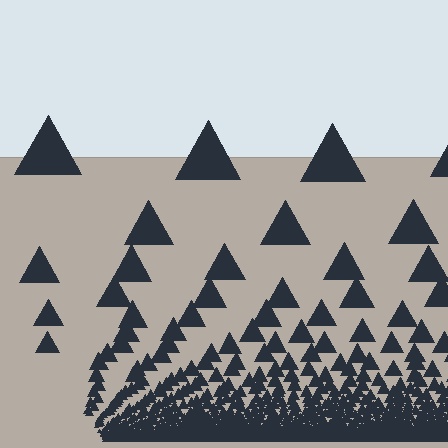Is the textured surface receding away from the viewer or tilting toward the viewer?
The surface appears to tilt toward the viewer. Texture elements get larger and sparser toward the top.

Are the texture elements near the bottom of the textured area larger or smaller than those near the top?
Smaller. The gradient is inverted — elements near the bottom are smaller and denser.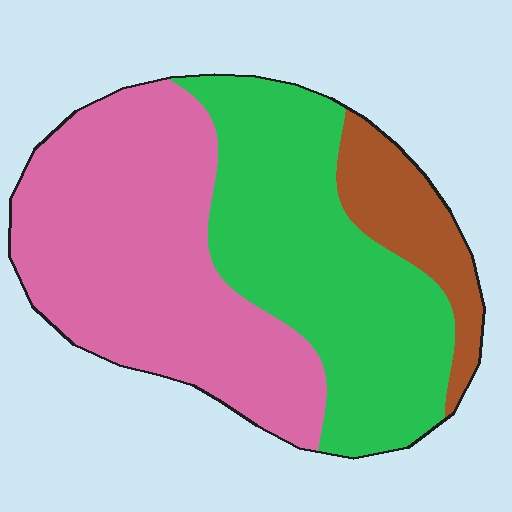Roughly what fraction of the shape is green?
Green covers 41% of the shape.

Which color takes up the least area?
Brown, at roughly 10%.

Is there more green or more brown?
Green.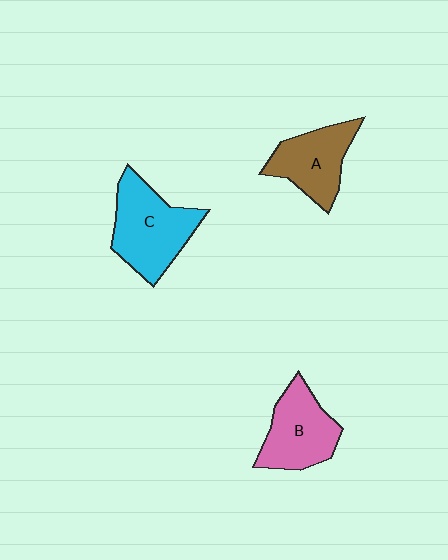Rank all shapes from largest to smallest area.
From largest to smallest: C (cyan), B (pink), A (brown).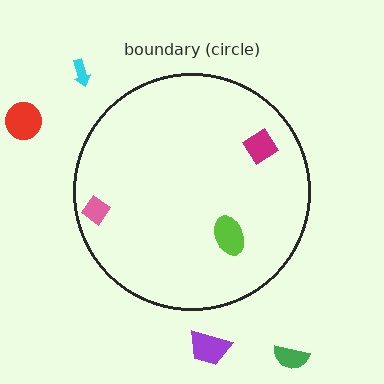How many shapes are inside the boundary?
3 inside, 4 outside.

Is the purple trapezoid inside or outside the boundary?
Outside.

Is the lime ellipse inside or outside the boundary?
Inside.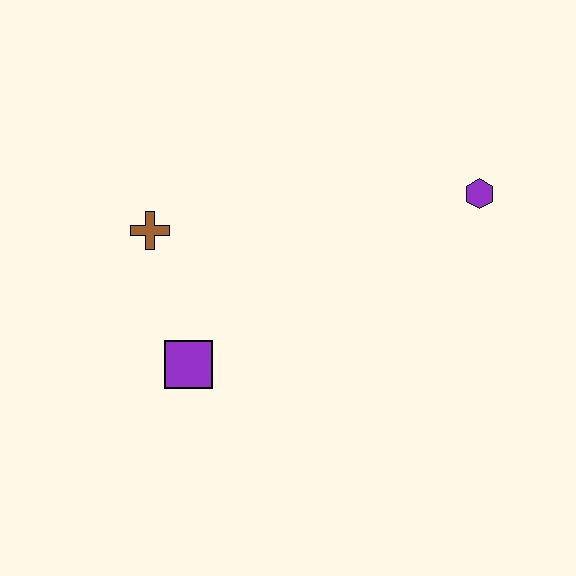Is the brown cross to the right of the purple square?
No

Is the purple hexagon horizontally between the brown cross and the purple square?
No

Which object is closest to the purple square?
The brown cross is closest to the purple square.